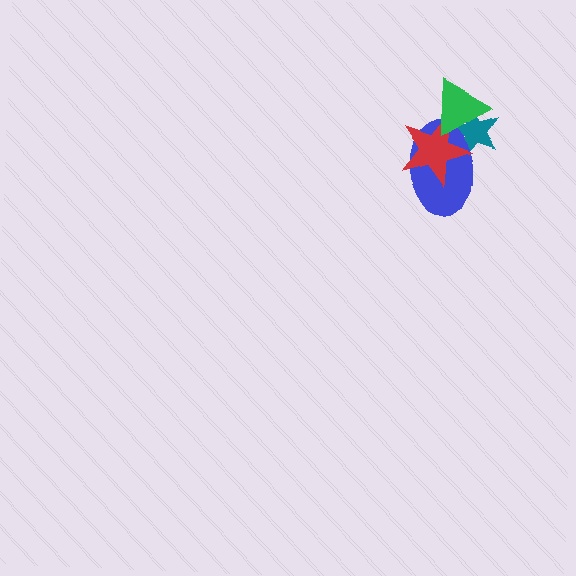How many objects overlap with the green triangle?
3 objects overlap with the green triangle.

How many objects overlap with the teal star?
3 objects overlap with the teal star.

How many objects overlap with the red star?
3 objects overlap with the red star.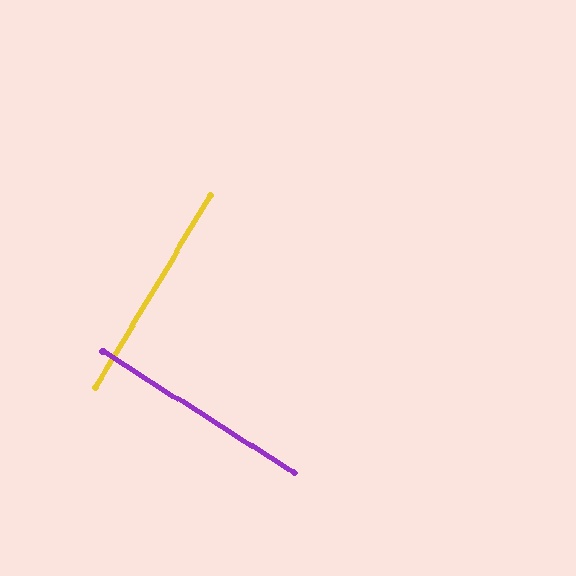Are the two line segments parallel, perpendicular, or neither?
Perpendicular — they meet at approximately 89°.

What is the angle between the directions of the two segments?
Approximately 89 degrees.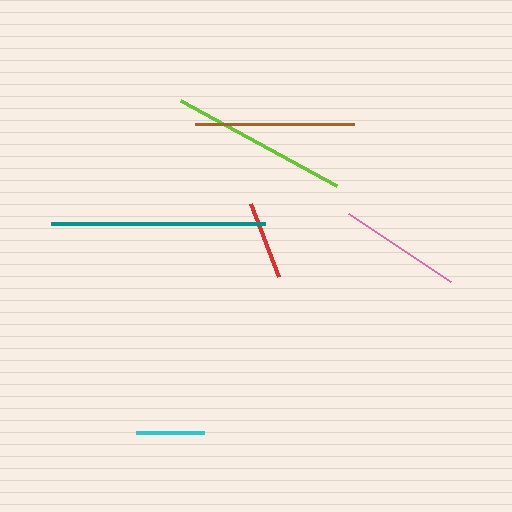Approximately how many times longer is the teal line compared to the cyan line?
The teal line is approximately 3.1 times the length of the cyan line.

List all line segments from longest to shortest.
From longest to shortest: teal, lime, brown, pink, red, cyan.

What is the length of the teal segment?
The teal segment is approximately 214 pixels long.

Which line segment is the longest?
The teal line is the longest at approximately 214 pixels.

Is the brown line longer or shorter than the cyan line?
The brown line is longer than the cyan line.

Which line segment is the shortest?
The cyan line is the shortest at approximately 69 pixels.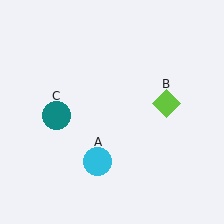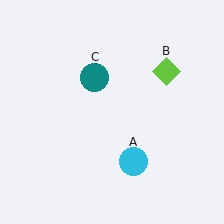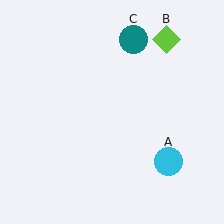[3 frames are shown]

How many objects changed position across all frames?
3 objects changed position: cyan circle (object A), lime diamond (object B), teal circle (object C).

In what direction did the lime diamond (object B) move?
The lime diamond (object B) moved up.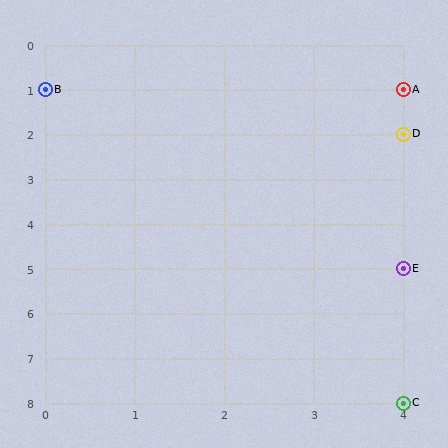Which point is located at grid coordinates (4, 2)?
Point D is at (4, 2).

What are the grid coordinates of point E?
Point E is at grid coordinates (4, 5).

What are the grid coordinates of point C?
Point C is at grid coordinates (4, 8).